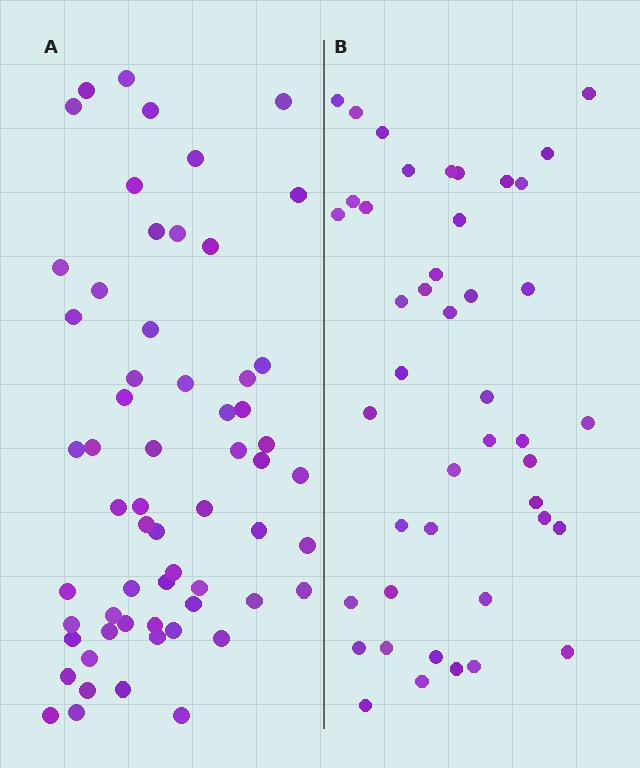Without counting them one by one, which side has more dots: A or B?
Region A (the left region) has more dots.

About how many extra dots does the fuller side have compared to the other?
Region A has approximately 15 more dots than region B.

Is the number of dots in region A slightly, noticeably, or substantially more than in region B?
Region A has noticeably more, but not dramatically so. The ratio is roughly 1.4 to 1.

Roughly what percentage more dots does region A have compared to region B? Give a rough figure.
About 35% more.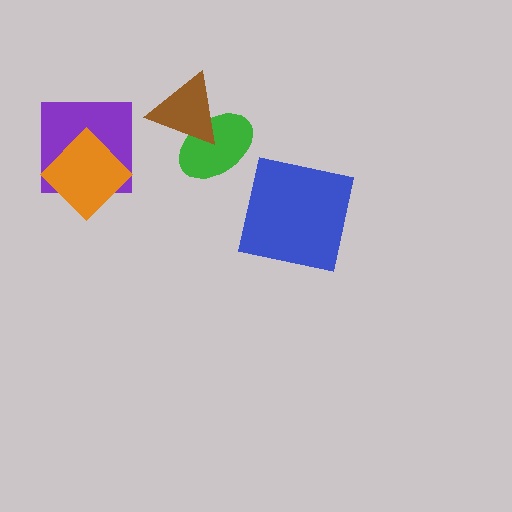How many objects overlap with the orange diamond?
1 object overlaps with the orange diamond.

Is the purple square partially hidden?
Yes, it is partially covered by another shape.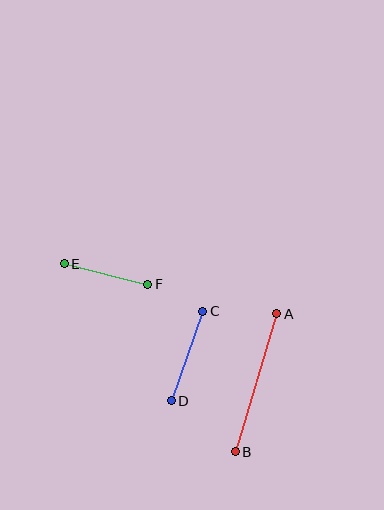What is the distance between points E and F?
The distance is approximately 86 pixels.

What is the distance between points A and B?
The distance is approximately 144 pixels.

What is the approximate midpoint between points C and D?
The midpoint is at approximately (187, 356) pixels.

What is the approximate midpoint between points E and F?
The midpoint is at approximately (106, 274) pixels.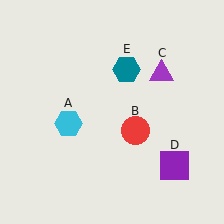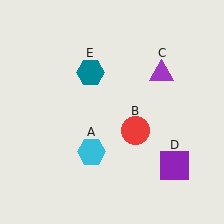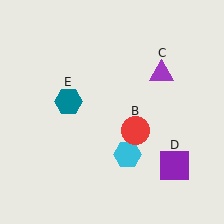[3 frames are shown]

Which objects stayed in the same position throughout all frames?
Red circle (object B) and purple triangle (object C) and purple square (object D) remained stationary.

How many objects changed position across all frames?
2 objects changed position: cyan hexagon (object A), teal hexagon (object E).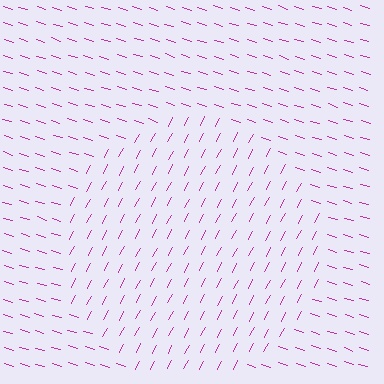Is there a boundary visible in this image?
Yes, there is a texture boundary formed by a change in line orientation.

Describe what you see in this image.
The image is filled with small magenta line segments. A circle region in the image has lines oriented differently from the surrounding lines, creating a visible texture boundary.